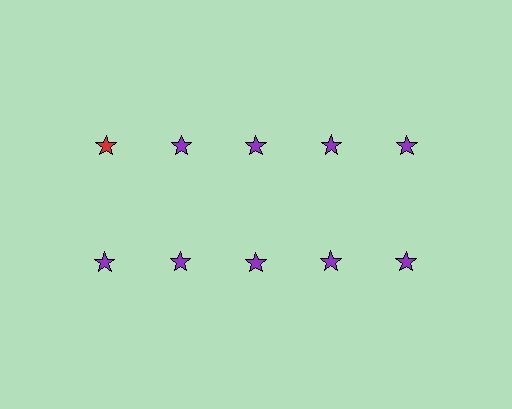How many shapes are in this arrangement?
There are 10 shapes arranged in a grid pattern.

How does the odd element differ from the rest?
It has a different color: red instead of purple.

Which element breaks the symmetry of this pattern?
The red star in the top row, leftmost column breaks the symmetry. All other shapes are purple stars.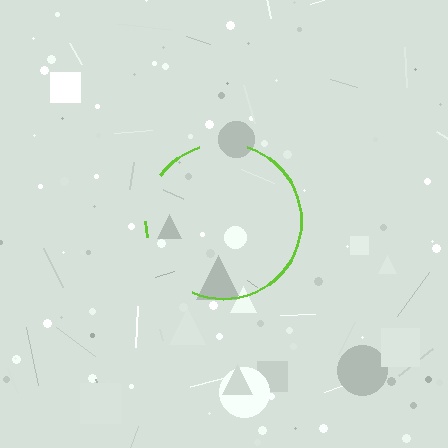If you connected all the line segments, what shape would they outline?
They would outline a circle.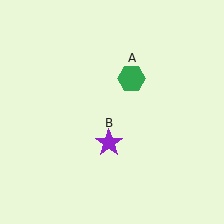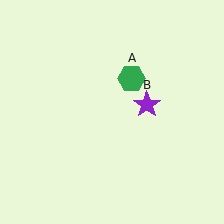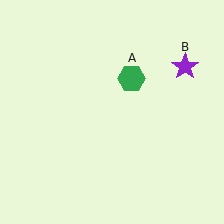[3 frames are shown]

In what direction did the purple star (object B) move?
The purple star (object B) moved up and to the right.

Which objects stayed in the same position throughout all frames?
Green hexagon (object A) remained stationary.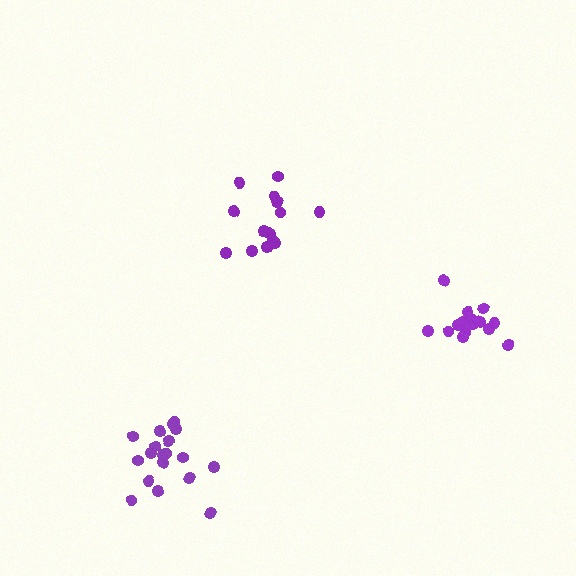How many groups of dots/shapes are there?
There are 3 groups.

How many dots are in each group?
Group 1: 14 dots, Group 2: 18 dots, Group 3: 19 dots (51 total).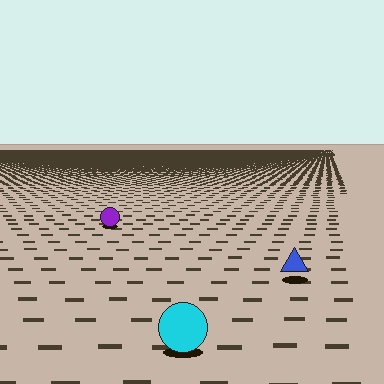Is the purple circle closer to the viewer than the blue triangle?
No. The blue triangle is closer — you can tell from the texture gradient: the ground texture is coarser near it.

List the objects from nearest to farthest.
From nearest to farthest: the cyan circle, the blue triangle, the purple circle.